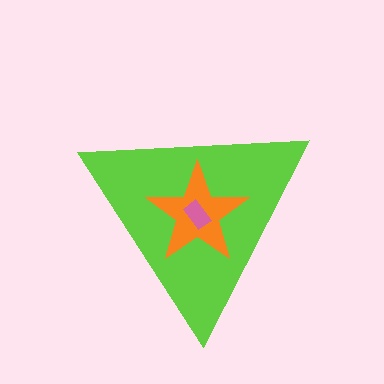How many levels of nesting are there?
3.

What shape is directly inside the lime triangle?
The orange star.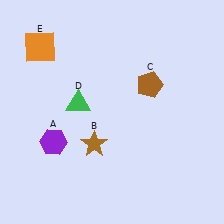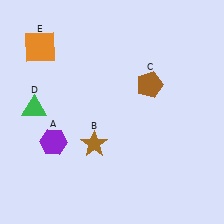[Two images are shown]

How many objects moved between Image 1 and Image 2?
1 object moved between the two images.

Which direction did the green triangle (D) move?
The green triangle (D) moved left.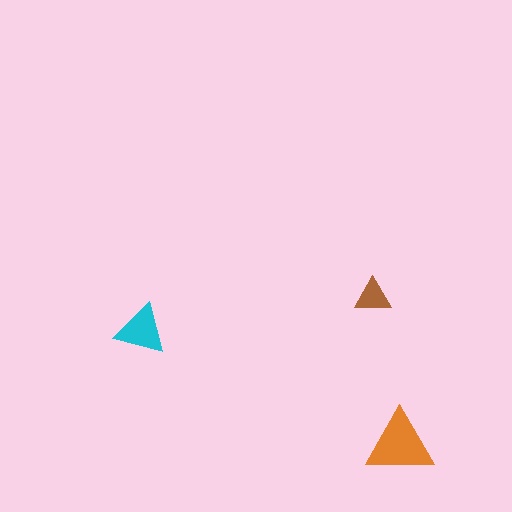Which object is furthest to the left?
The cyan triangle is leftmost.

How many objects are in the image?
There are 3 objects in the image.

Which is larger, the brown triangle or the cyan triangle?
The cyan one.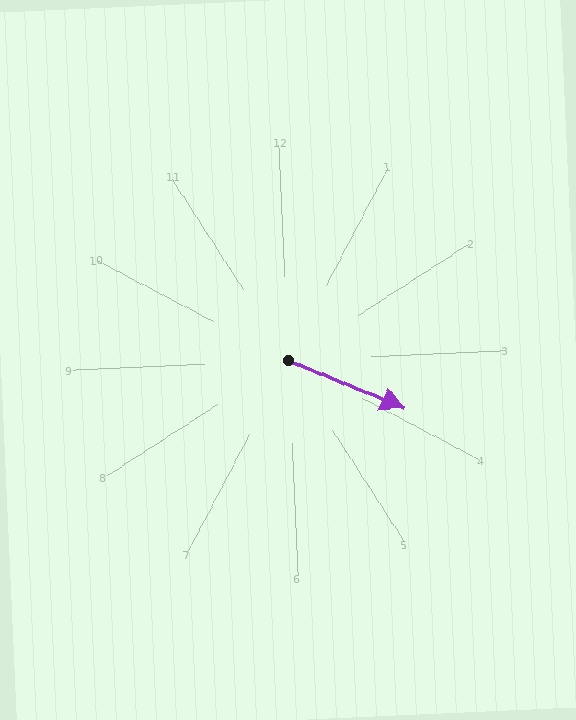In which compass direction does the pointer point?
Southeast.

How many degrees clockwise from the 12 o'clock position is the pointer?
Approximately 115 degrees.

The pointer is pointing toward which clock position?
Roughly 4 o'clock.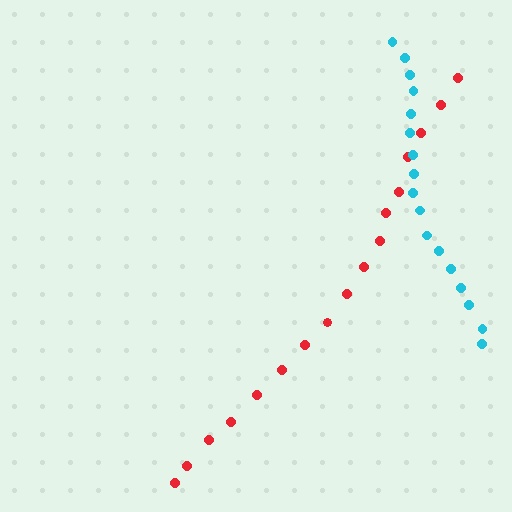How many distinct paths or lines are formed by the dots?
There are 2 distinct paths.